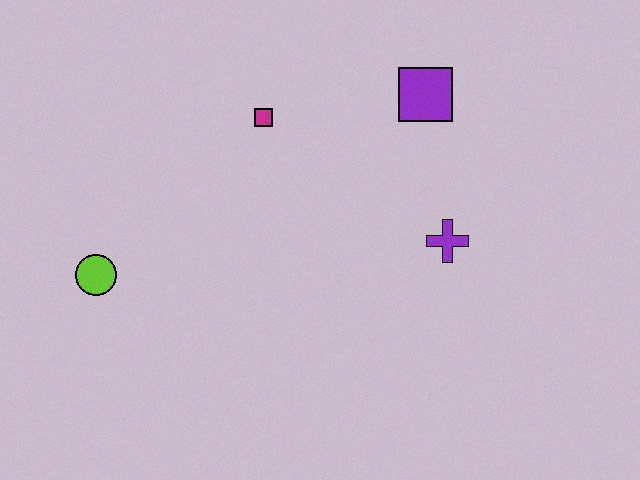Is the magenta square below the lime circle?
No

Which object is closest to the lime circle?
The magenta square is closest to the lime circle.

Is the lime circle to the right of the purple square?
No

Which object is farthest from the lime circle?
The purple square is farthest from the lime circle.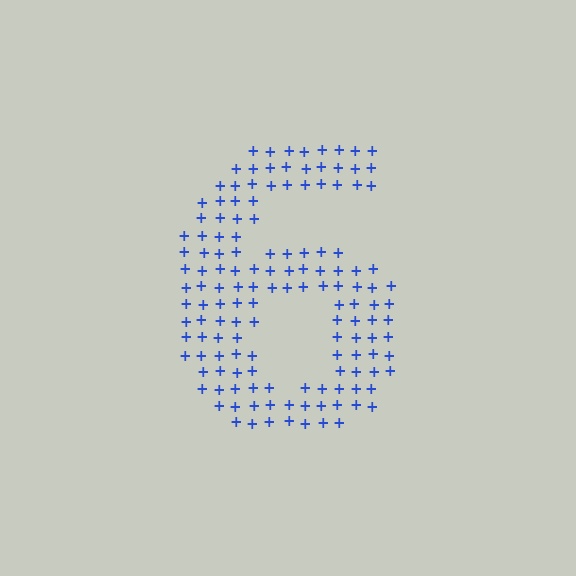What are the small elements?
The small elements are plus signs.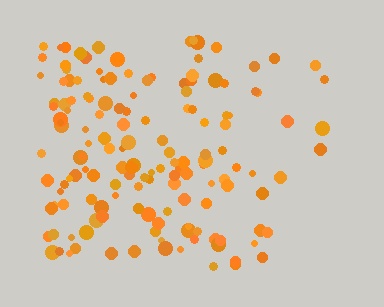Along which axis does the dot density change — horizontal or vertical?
Horizontal.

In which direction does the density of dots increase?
From right to left, with the left side densest.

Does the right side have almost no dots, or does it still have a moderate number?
Still a moderate number, just noticeably fewer than the left.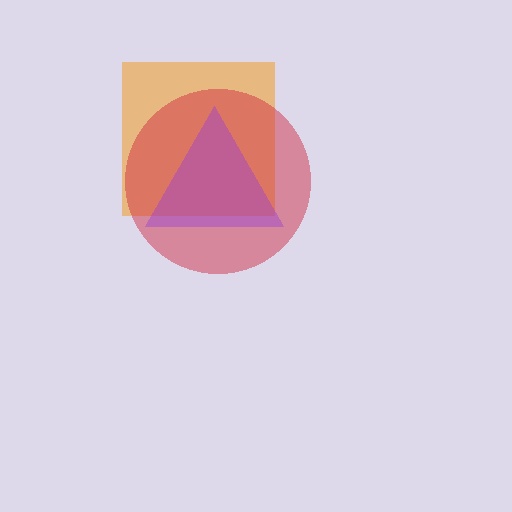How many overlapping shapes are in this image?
There are 3 overlapping shapes in the image.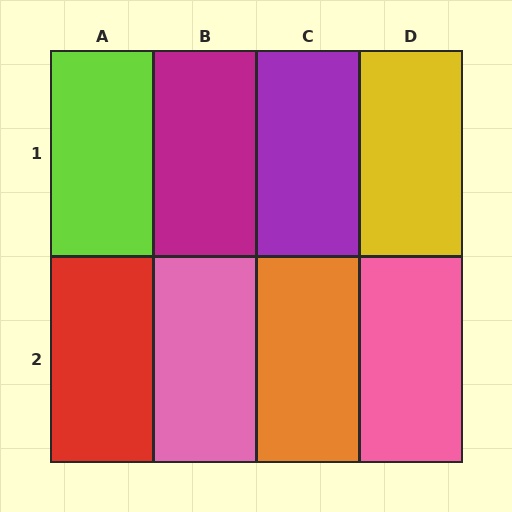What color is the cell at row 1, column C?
Purple.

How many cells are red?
1 cell is red.